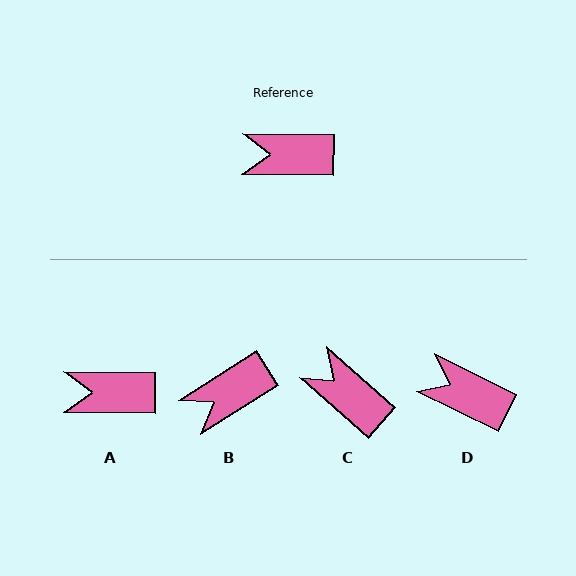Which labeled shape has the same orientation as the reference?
A.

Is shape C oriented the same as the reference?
No, it is off by about 41 degrees.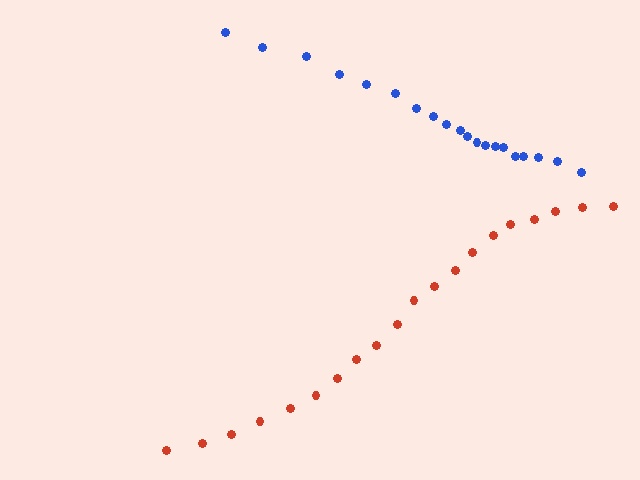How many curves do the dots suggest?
There are 2 distinct paths.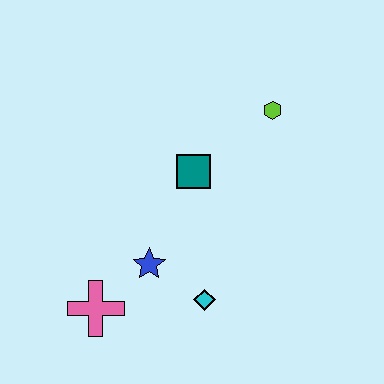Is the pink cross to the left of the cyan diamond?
Yes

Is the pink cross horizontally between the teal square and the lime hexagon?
No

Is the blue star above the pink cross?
Yes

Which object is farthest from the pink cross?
The lime hexagon is farthest from the pink cross.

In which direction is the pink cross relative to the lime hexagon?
The pink cross is below the lime hexagon.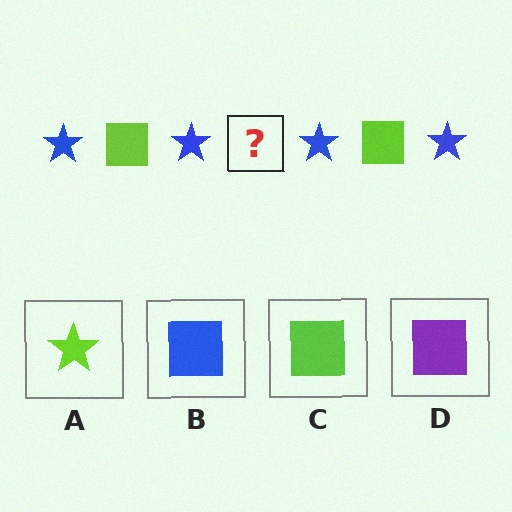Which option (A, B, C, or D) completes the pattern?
C.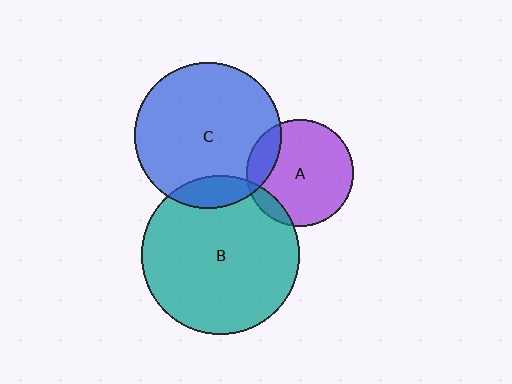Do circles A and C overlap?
Yes.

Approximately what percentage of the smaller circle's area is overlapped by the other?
Approximately 15%.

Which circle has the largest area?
Circle B (teal).